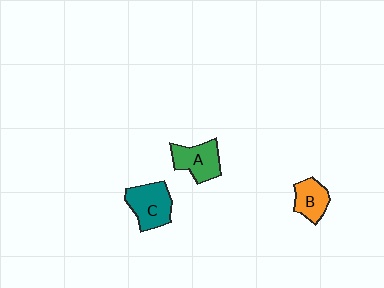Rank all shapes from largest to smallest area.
From largest to smallest: C (teal), A (green), B (orange).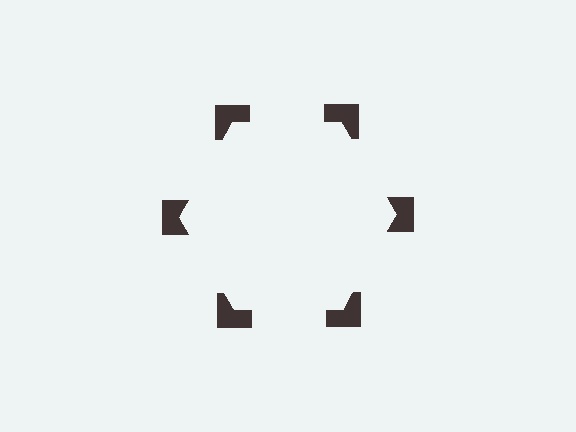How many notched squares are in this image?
There are 6 — one at each vertex of the illusory hexagon.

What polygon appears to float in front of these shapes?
An illusory hexagon — its edges are inferred from the aligned wedge cuts in the notched squares, not physically drawn.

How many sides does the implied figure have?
6 sides.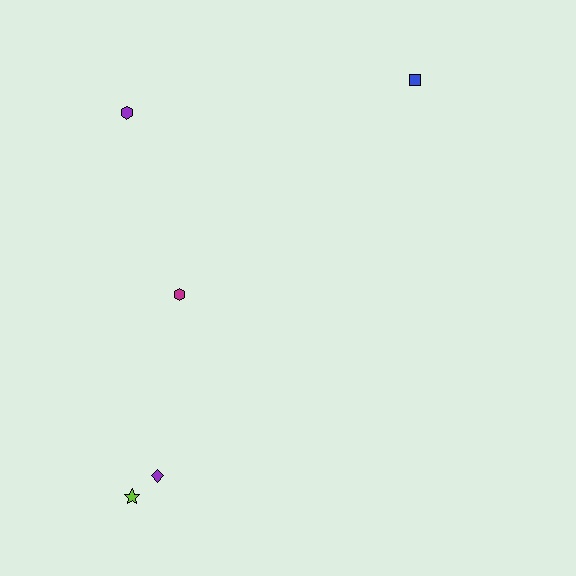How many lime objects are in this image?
There is 1 lime object.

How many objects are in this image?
There are 5 objects.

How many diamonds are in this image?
There is 1 diamond.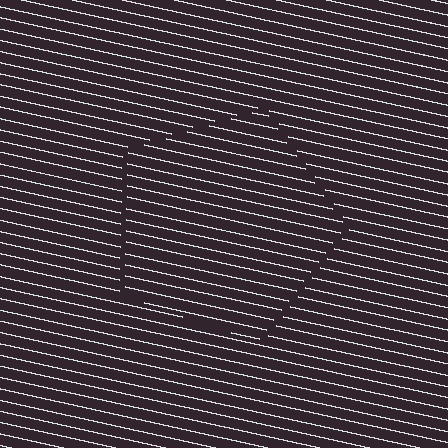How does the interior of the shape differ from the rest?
The interior of the shape contains the same grating, shifted by half a period — the contour is defined by the phase discontinuity where line-ends from the inner and outer gratings abut.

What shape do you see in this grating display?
An illusory pentagon. The interior of the shape contains the same grating, shifted by half a period — the contour is defined by the phase discontinuity where line-ends from the inner and outer gratings abut.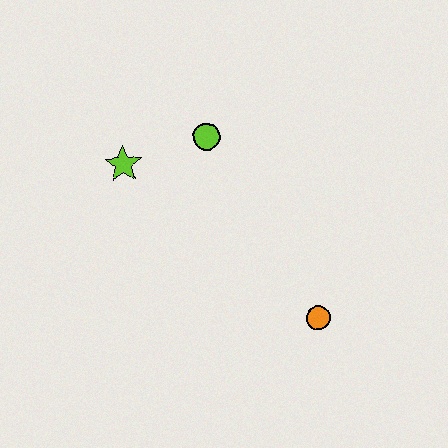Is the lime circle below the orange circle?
No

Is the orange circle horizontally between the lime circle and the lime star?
No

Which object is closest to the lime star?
The lime circle is closest to the lime star.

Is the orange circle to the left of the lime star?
No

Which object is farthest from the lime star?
The orange circle is farthest from the lime star.